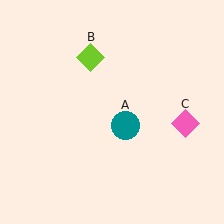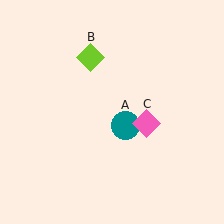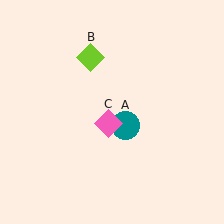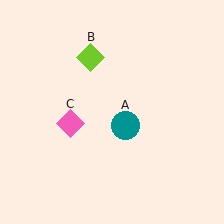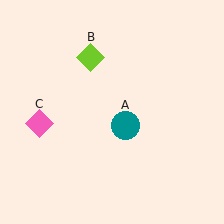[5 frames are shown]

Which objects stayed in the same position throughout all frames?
Teal circle (object A) and lime diamond (object B) remained stationary.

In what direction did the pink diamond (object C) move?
The pink diamond (object C) moved left.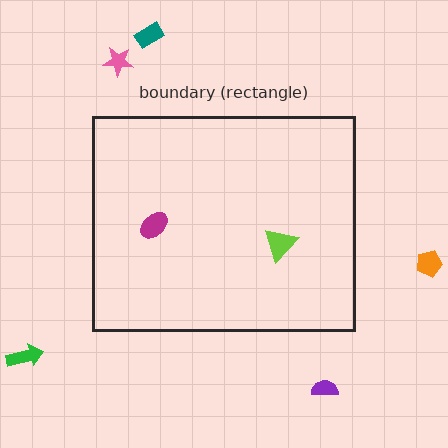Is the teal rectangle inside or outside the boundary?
Outside.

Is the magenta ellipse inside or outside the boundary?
Inside.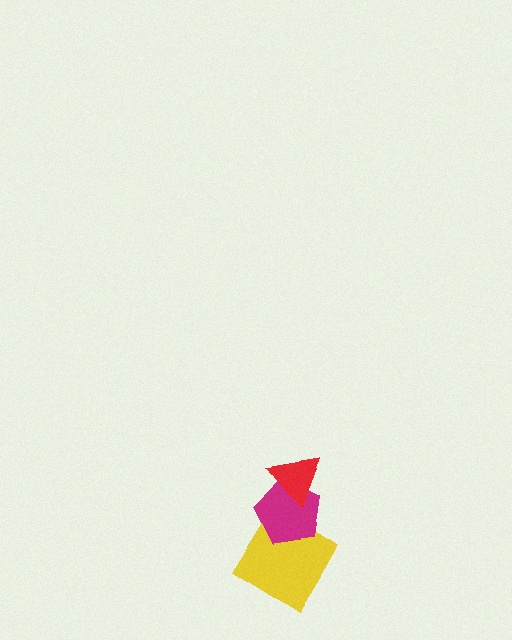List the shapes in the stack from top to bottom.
From top to bottom: the red triangle, the magenta pentagon, the yellow diamond.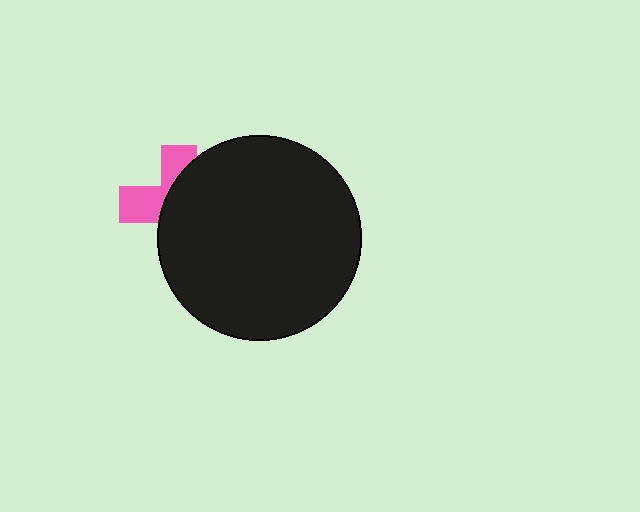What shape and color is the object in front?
The object in front is a black circle.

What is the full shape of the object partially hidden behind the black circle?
The partially hidden object is a pink cross.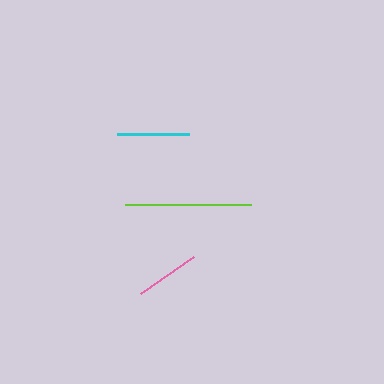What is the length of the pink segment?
The pink segment is approximately 65 pixels long.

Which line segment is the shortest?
The pink line is the shortest at approximately 65 pixels.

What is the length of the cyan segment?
The cyan segment is approximately 72 pixels long.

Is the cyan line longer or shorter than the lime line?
The lime line is longer than the cyan line.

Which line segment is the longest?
The lime line is the longest at approximately 126 pixels.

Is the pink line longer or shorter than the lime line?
The lime line is longer than the pink line.